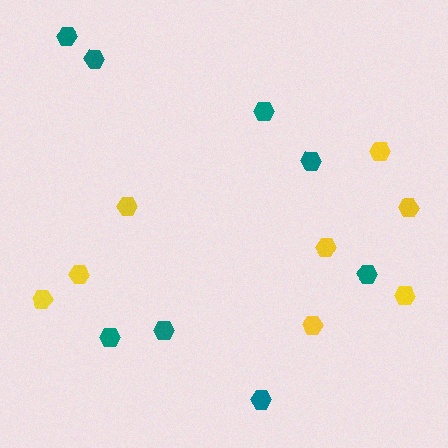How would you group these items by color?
There are 2 groups: one group of teal hexagons (8) and one group of yellow hexagons (8).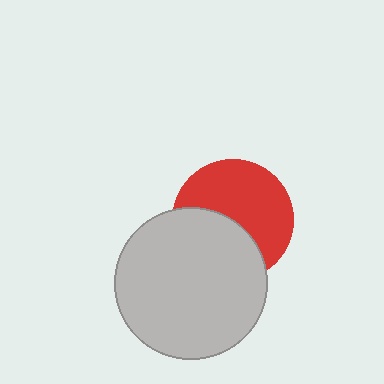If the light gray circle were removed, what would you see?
You would see the complete red circle.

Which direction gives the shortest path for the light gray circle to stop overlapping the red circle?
Moving down gives the shortest separation.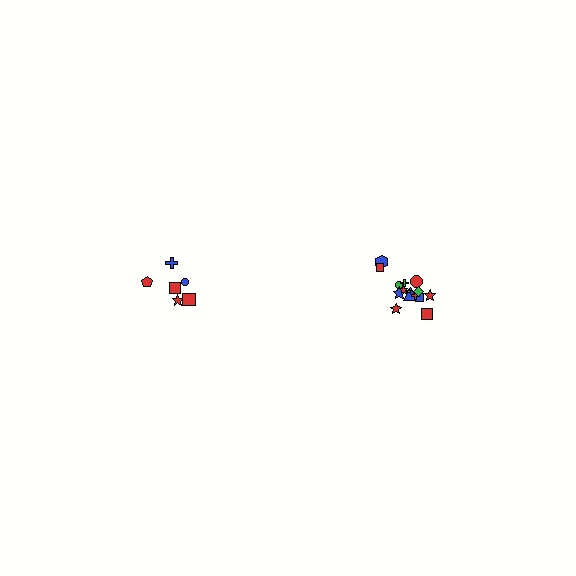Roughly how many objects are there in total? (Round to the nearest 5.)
Roughly 20 objects in total.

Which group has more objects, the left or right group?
The right group.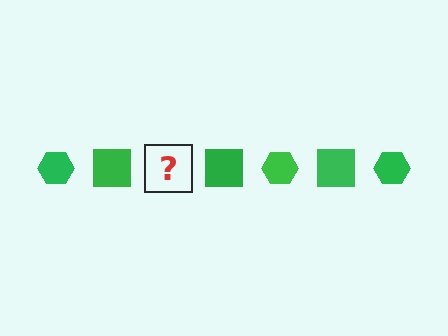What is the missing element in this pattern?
The missing element is a green hexagon.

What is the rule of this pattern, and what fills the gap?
The rule is that the pattern cycles through hexagon, square shapes in green. The gap should be filled with a green hexagon.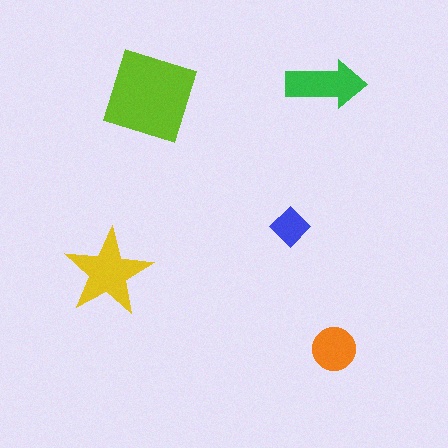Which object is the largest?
The lime square.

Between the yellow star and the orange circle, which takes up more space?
The yellow star.